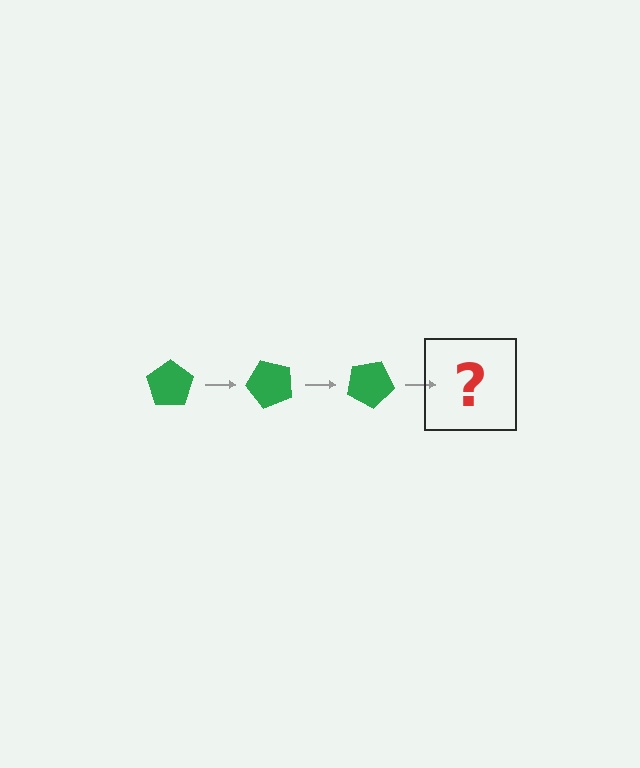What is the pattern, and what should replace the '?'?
The pattern is that the pentagon rotates 50 degrees each step. The '?' should be a green pentagon rotated 150 degrees.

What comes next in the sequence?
The next element should be a green pentagon rotated 150 degrees.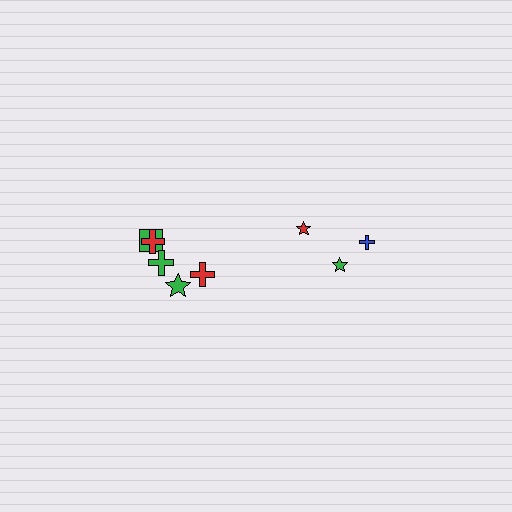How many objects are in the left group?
There are 5 objects.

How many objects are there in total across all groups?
There are 8 objects.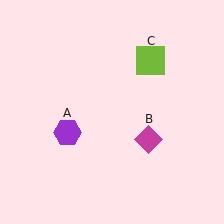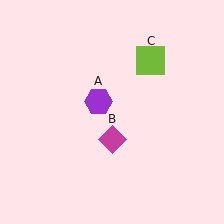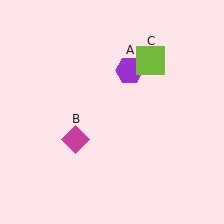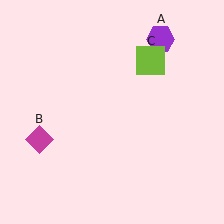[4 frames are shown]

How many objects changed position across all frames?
2 objects changed position: purple hexagon (object A), magenta diamond (object B).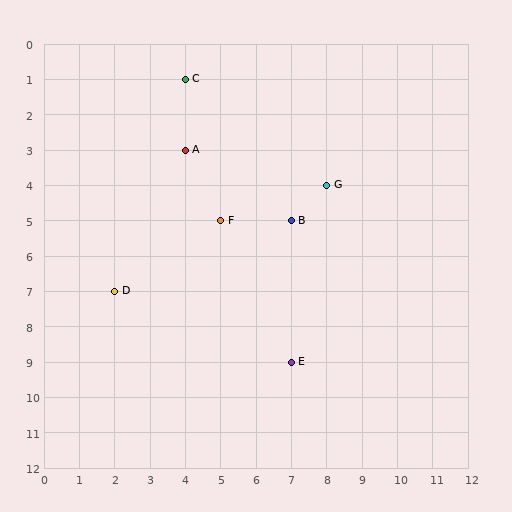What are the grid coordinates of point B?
Point B is at grid coordinates (7, 5).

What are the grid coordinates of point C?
Point C is at grid coordinates (4, 1).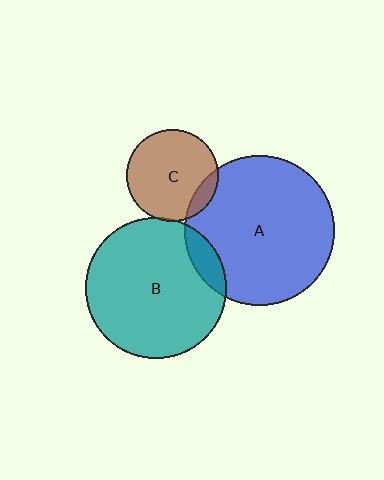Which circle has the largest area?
Circle A (blue).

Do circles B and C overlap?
Yes.